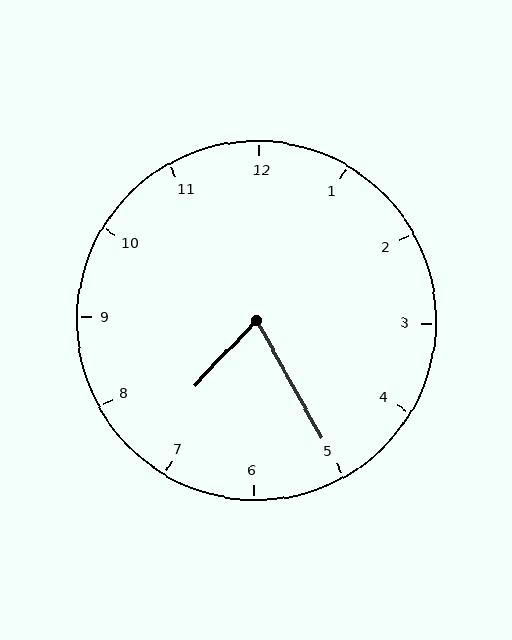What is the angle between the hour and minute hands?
Approximately 72 degrees.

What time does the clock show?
7:25.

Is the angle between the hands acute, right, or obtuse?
It is acute.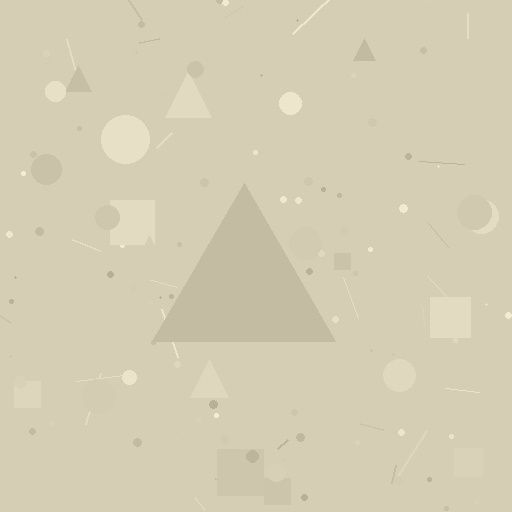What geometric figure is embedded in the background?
A triangle is embedded in the background.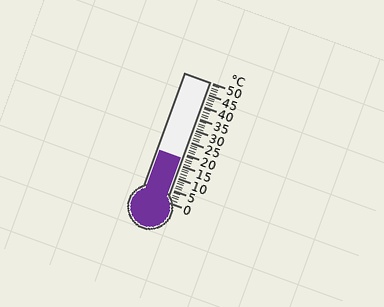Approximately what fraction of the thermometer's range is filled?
The thermometer is filled to approximately 35% of its range.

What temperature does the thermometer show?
The thermometer shows approximately 18°C.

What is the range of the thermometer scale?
The thermometer scale ranges from 0°C to 50°C.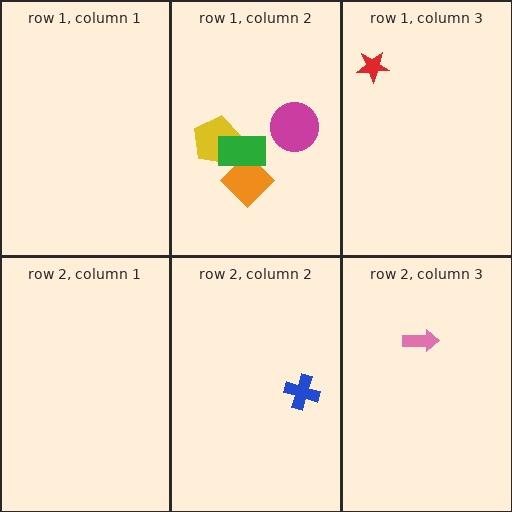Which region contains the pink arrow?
The row 2, column 3 region.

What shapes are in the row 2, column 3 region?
The pink arrow.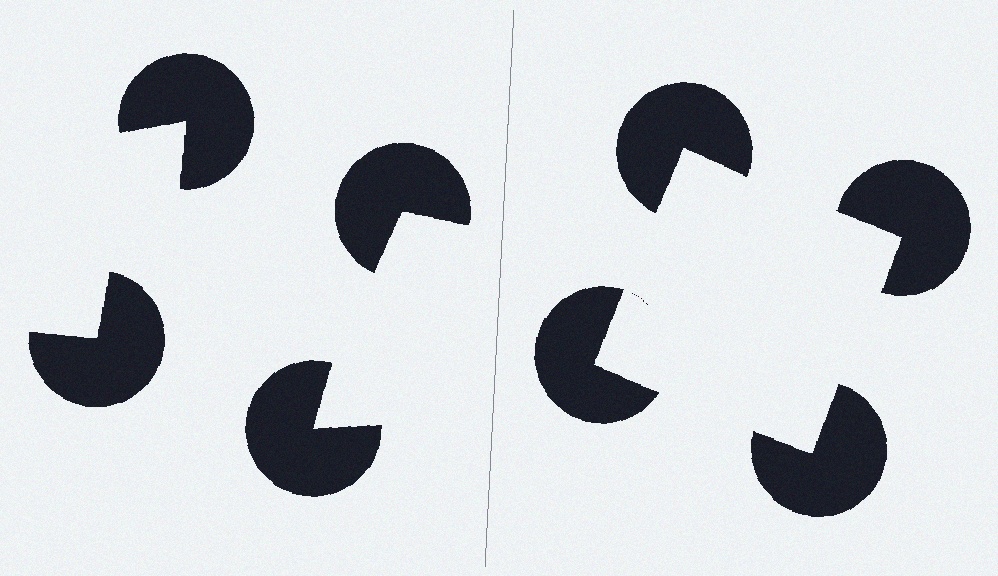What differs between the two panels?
The pac-man discs are positioned identically on both sides; only the wedge orientations differ. On the right they align to a square; on the left they are misaligned.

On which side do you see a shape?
An illusory square appears on the right side. On the left side the wedge cuts are rotated, so no coherent shape forms.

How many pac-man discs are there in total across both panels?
8 — 4 on each side.